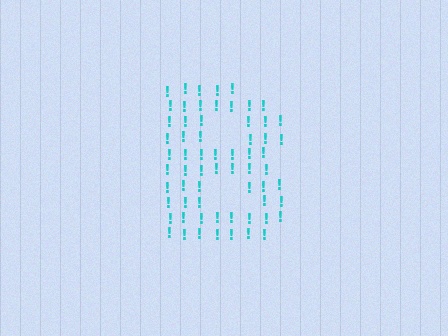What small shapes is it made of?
It is made of small exclamation marks.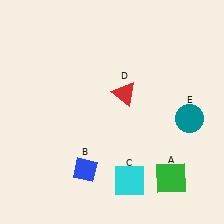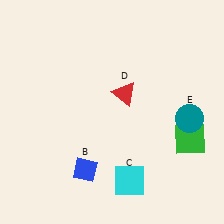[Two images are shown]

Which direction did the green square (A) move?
The green square (A) moved up.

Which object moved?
The green square (A) moved up.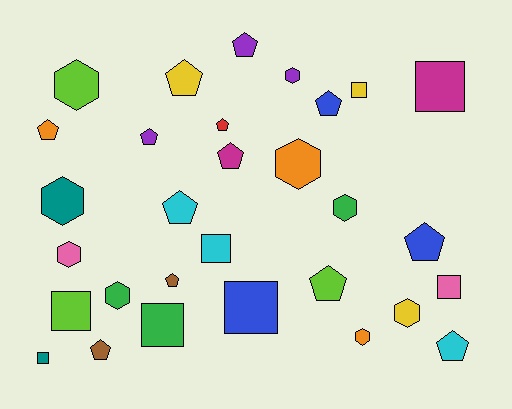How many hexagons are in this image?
There are 9 hexagons.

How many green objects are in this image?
There are 3 green objects.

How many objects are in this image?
There are 30 objects.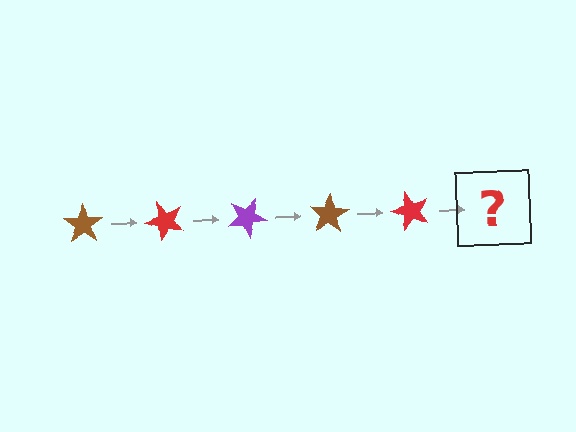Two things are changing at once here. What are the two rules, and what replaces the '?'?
The two rules are that it rotates 50 degrees each step and the color cycles through brown, red, and purple. The '?' should be a purple star, rotated 250 degrees from the start.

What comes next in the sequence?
The next element should be a purple star, rotated 250 degrees from the start.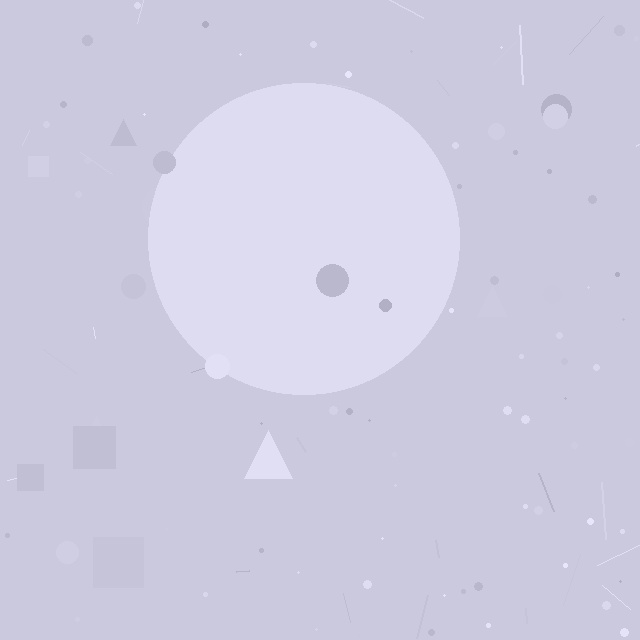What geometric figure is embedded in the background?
A circle is embedded in the background.